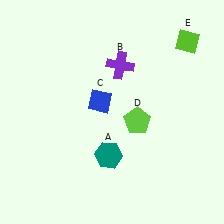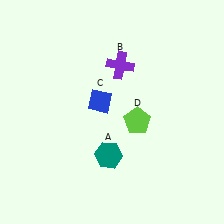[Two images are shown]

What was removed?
The lime diamond (E) was removed in Image 2.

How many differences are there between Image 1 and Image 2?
There is 1 difference between the two images.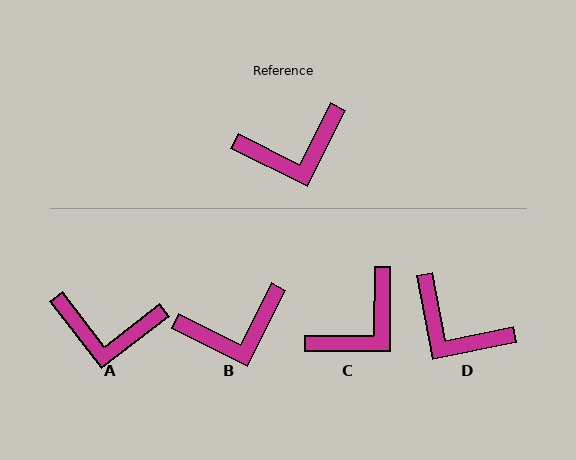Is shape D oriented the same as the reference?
No, it is off by about 52 degrees.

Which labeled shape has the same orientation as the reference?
B.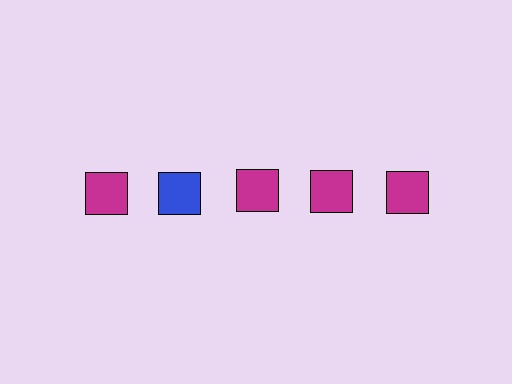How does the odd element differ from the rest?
It has a different color: blue instead of magenta.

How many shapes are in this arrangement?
There are 5 shapes arranged in a grid pattern.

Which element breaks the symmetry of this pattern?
The blue square in the top row, second from left column breaks the symmetry. All other shapes are magenta squares.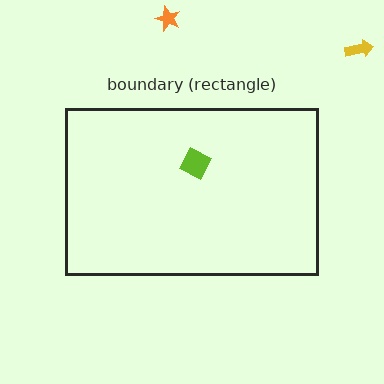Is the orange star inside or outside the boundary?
Outside.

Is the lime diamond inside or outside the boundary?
Inside.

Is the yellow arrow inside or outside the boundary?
Outside.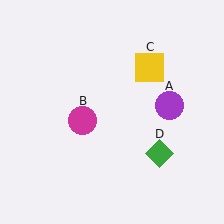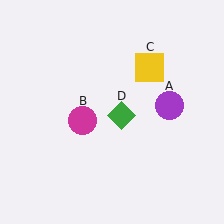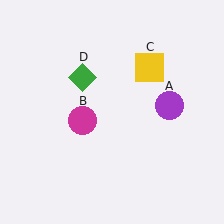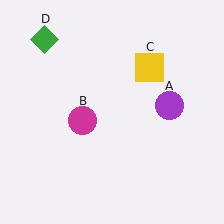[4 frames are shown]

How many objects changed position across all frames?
1 object changed position: green diamond (object D).